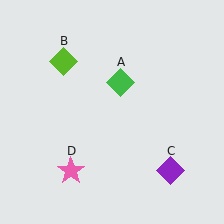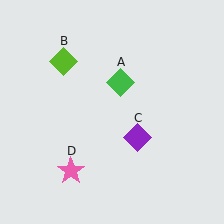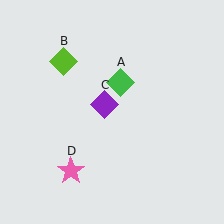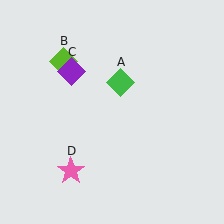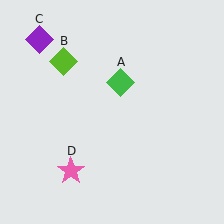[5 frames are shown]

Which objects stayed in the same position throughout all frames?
Green diamond (object A) and lime diamond (object B) and pink star (object D) remained stationary.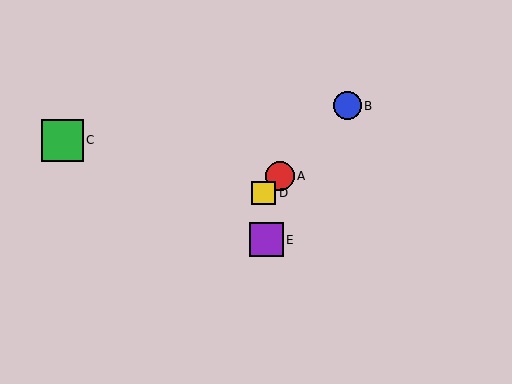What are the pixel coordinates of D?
Object D is at (264, 193).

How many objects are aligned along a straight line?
3 objects (A, B, D) are aligned along a straight line.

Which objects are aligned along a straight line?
Objects A, B, D are aligned along a straight line.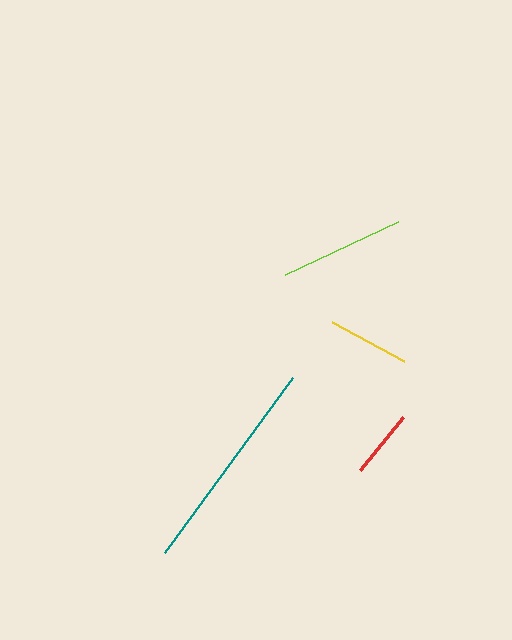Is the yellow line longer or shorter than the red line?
The yellow line is longer than the red line.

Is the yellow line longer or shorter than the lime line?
The lime line is longer than the yellow line.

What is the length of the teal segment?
The teal segment is approximately 217 pixels long.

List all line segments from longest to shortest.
From longest to shortest: teal, lime, yellow, red.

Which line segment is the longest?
The teal line is the longest at approximately 217 pixels.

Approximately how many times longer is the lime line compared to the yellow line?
The lime line is approximately 1.5 times the length of the yellow line.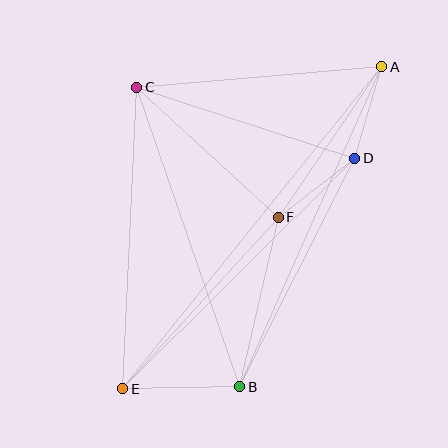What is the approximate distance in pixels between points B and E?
The distance between B and E is approximately 117 pixels.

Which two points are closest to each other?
Points A and D are closest to each other.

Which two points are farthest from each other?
Points A and E are farthest from each other.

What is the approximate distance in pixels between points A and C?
The distance between A and C is approximately 246 pixels.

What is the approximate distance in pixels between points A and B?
The distance between A and B is approximately 350 pixels.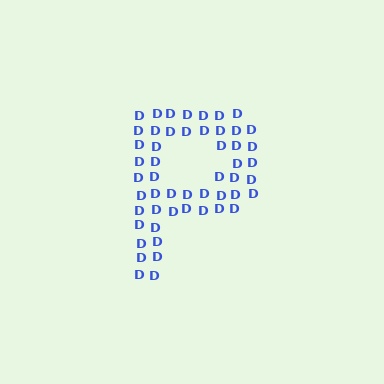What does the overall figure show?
The overall figure shows the letter P.